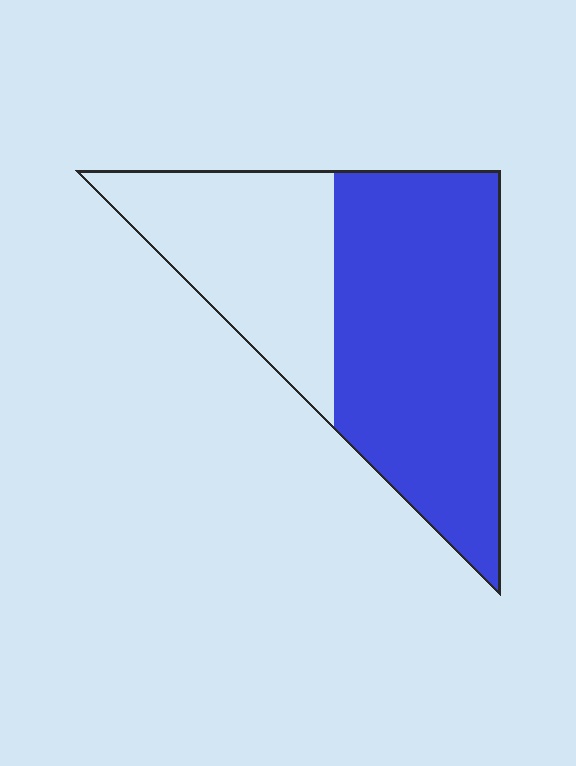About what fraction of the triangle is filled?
About five eighths (5/8).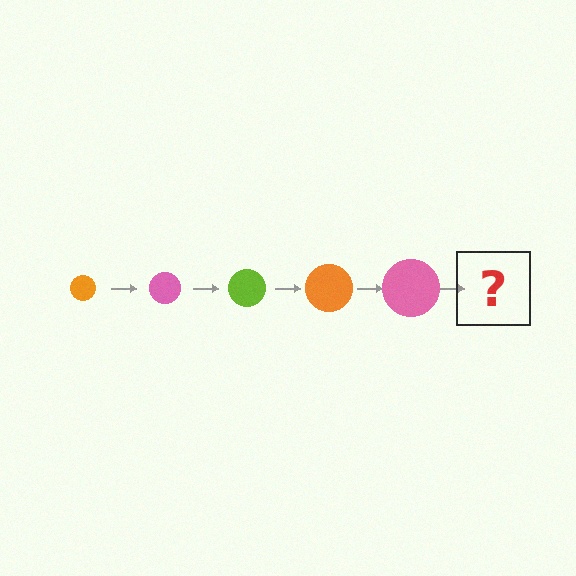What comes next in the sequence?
The next element should be a lime circle, larger than the previous one.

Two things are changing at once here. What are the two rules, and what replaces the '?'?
The two rules are that the circle grows larger each step and the color cycles through orange, pink, and lime. The '?' should be a lime circle, larger than the previous one.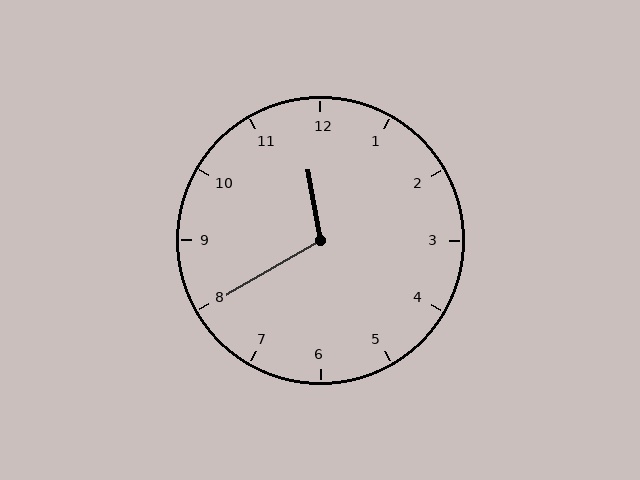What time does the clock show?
11:40.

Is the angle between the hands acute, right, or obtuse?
It is obtuse.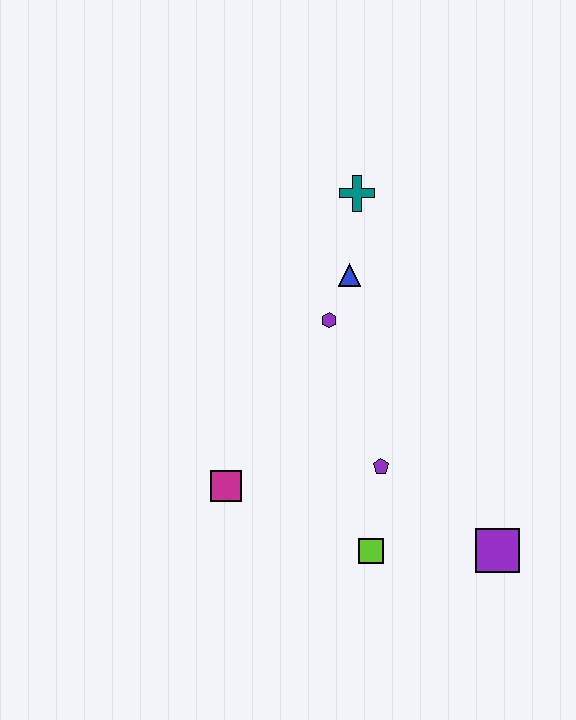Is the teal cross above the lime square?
Yes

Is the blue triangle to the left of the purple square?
Yes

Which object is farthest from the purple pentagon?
The teal cross is farthest from the purple pentagon.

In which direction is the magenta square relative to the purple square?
The magenta square is to the left of the purple square.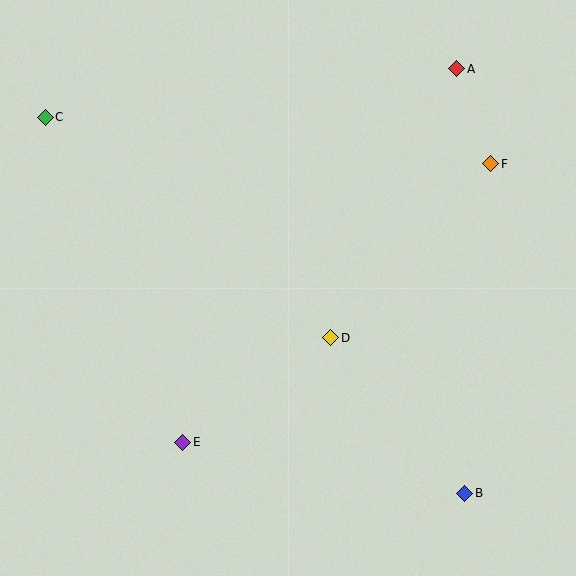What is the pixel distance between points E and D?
The distance between E and D is 181 pixels.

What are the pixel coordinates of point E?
Point E is at (183, 442).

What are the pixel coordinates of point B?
Point B is at (465, 493).